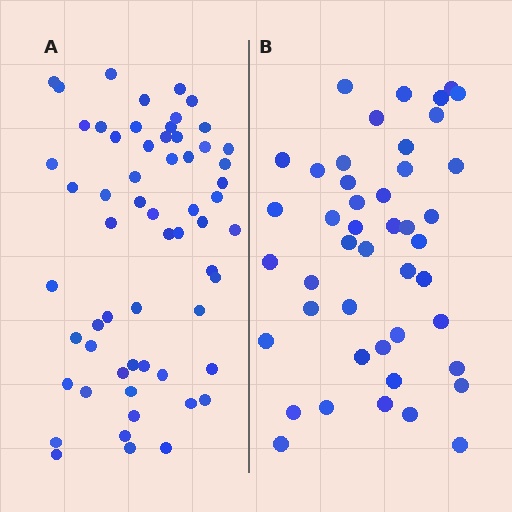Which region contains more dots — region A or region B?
Region A (the left region) has more dots.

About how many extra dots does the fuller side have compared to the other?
Region A has approximately 15 more dots than region B.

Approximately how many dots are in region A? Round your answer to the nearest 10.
About 60 dots.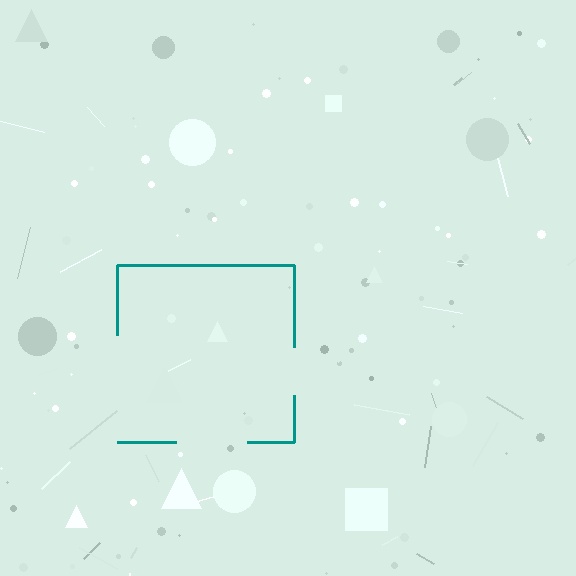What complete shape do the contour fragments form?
The contour fragments form a square.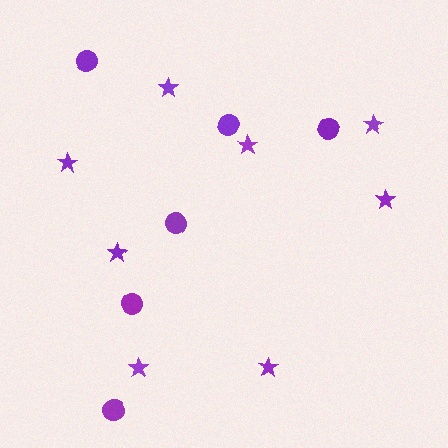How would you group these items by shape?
There are 2 groups: one group of circles (6) and one group of stars (8).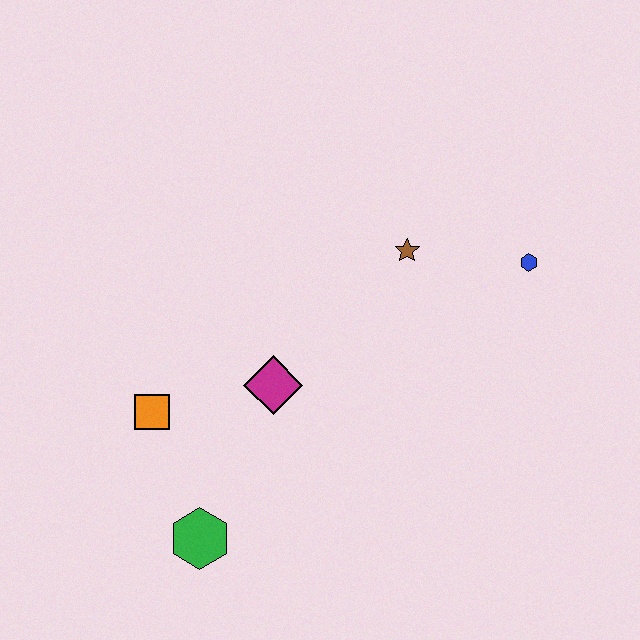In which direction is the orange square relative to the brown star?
The orange square is to the left of the brown star.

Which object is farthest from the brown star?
The green hexagon is farthest from the brown star.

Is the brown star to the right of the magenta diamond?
Yes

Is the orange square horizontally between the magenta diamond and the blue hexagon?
No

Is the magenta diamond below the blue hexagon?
Yes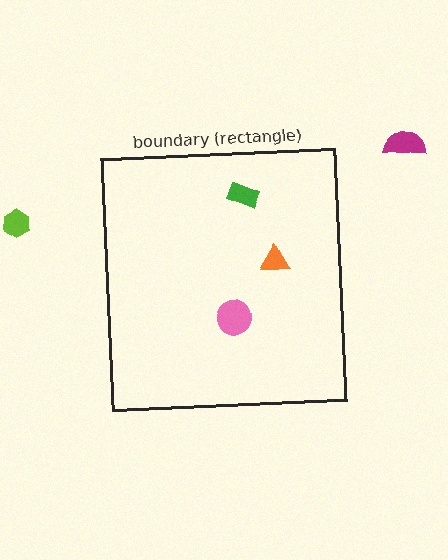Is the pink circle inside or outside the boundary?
Inside.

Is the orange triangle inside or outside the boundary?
Inside.